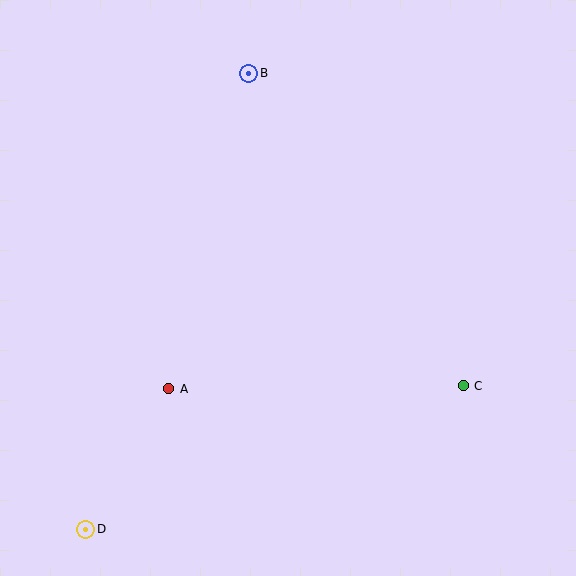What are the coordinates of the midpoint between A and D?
The midpoint between A and D is at (127, 459).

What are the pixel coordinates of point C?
Point C is at (463, 386).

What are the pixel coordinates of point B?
Point B is at (249, 73).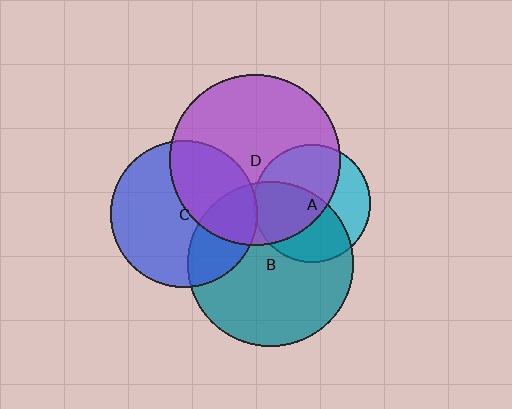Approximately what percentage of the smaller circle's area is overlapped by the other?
Approximately 40%.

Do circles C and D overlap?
Yes.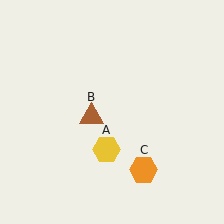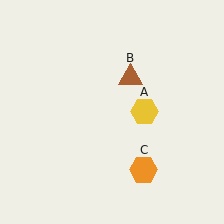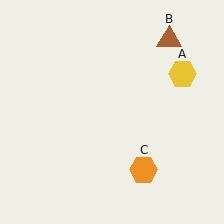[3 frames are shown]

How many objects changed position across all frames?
2 objects changed position: yellow hexagon (object A), brown triangle (object B).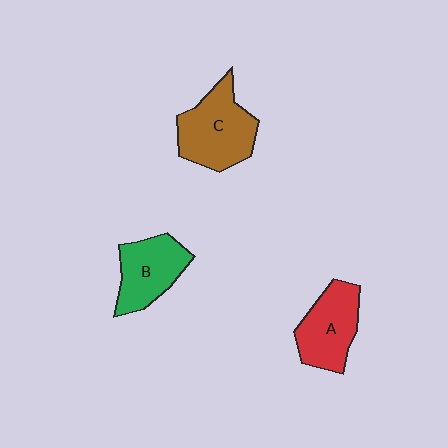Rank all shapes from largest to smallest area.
From largest to smallest: C (brown), A (red), B (green).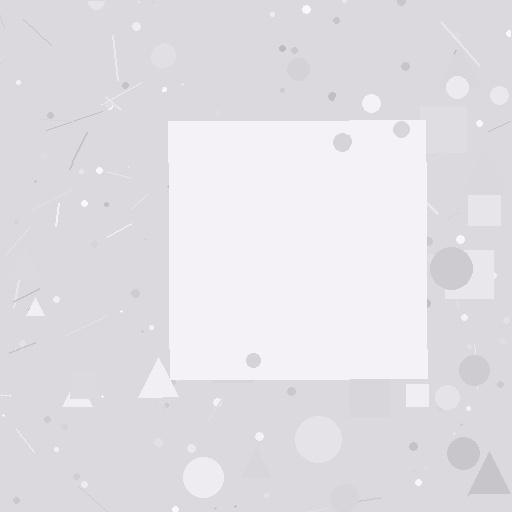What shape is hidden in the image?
A square is hidden in the image.